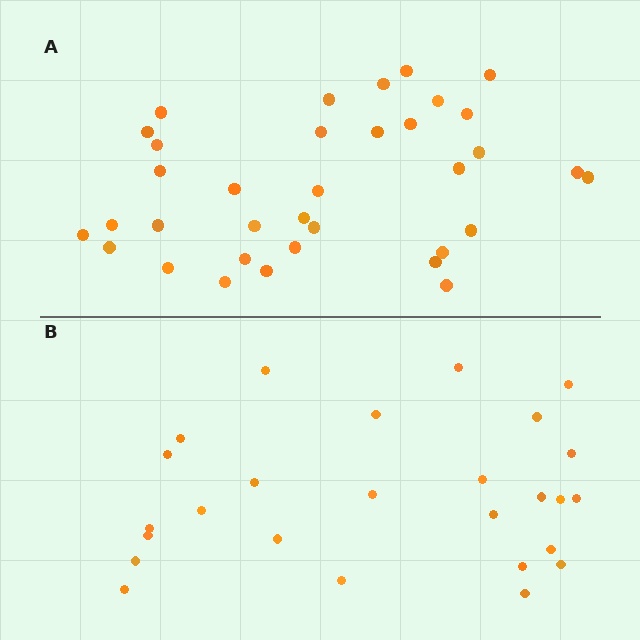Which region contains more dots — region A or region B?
Region A (the top region) has more dots.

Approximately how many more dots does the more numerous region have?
Region A has roughly 8 or so more dots than region B.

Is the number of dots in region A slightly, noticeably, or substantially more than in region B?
Region A has noticeably more, but not dramatically so. The ratio is roughly 1.3 to 1.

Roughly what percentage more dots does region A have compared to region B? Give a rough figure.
About 35% more.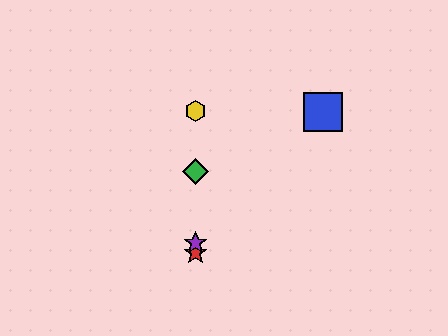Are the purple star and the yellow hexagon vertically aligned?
Yes, both are at x≈195.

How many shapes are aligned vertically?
4 shapes (the red star, the green diamond, the yellow hexagon, the purple star) are aligned vertically.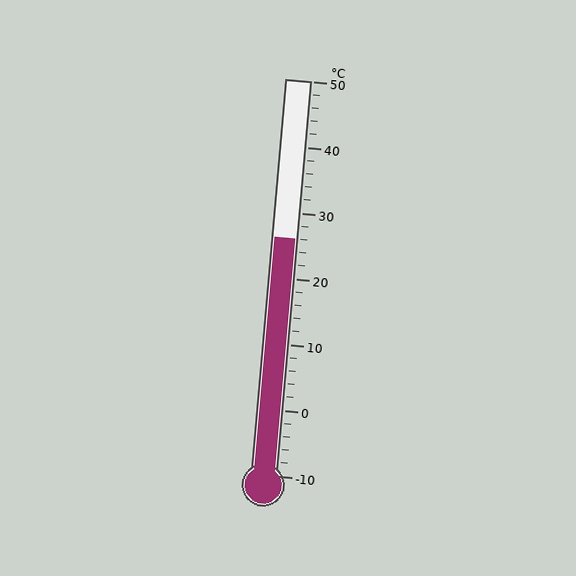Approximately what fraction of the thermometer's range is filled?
The thermometer is filled to approximately 60% of its range.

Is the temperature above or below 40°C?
The temperature is below 40°C.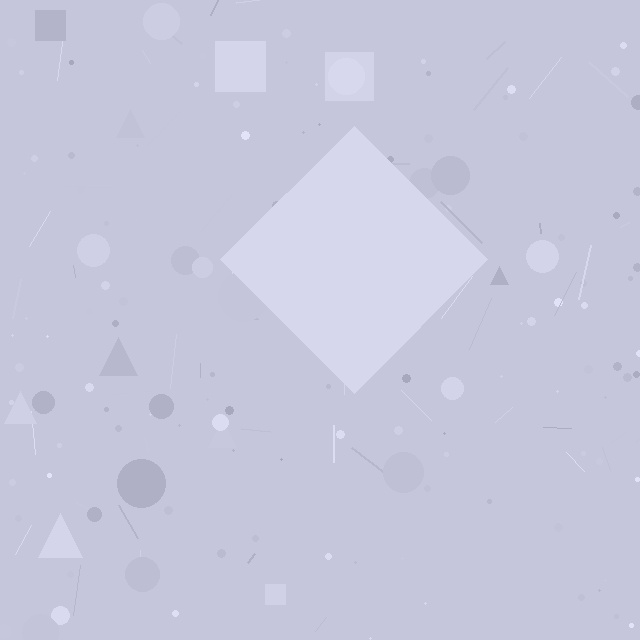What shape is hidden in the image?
A diamond is hidden in the image.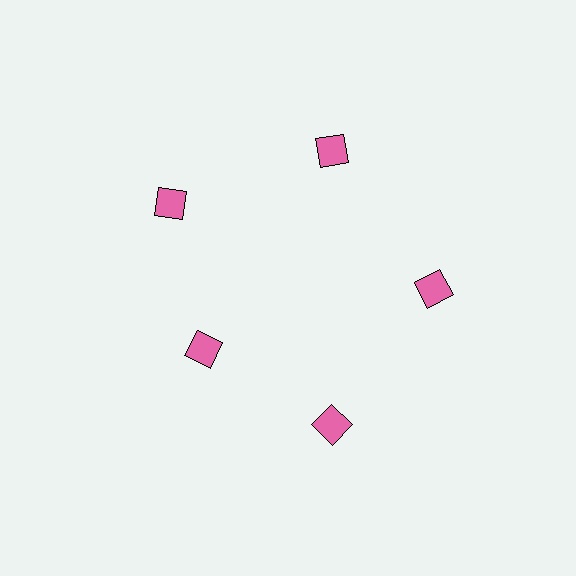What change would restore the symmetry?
The symmetry would be restored by moving it outward, back onto the ring so that all 5 squares sit at equal angles and equal distance from the center.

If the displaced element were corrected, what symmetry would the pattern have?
It would have 5-fold rotational symmetry — the pattern would map onto itself every 72 degrees.